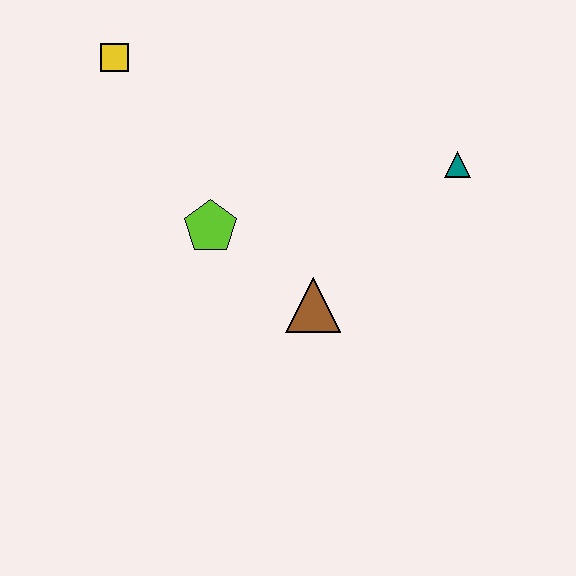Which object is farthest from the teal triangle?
The yellow square is farthest from the teal triangle.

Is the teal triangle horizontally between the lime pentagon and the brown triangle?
No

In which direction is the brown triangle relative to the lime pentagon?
The brown triangle is to the right of the lime pentagon.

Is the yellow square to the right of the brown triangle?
No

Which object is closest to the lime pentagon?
The brown triangle is closest to the lime pentagon.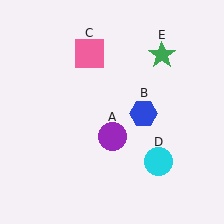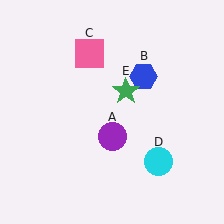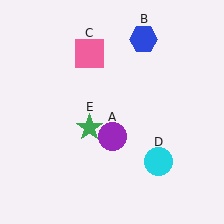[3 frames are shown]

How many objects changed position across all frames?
2 objects changed position: blue hexagon (object B), green star (object E).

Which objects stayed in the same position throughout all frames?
Purple circle (object A) and pink square (object C) and cyan circle (object D) remained stationary.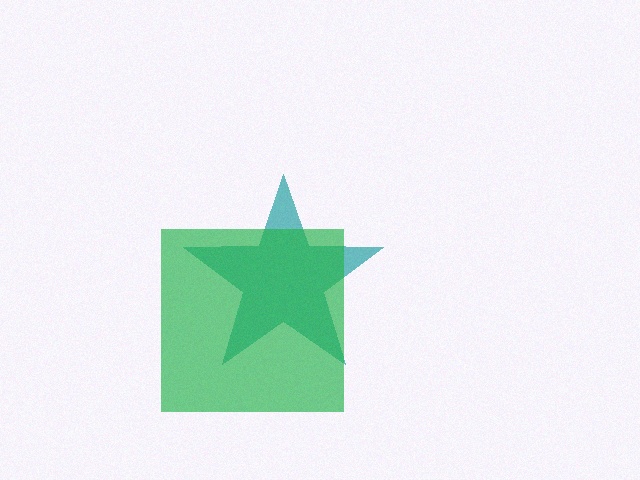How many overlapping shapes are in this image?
There are 2 overlapping shapes in the image.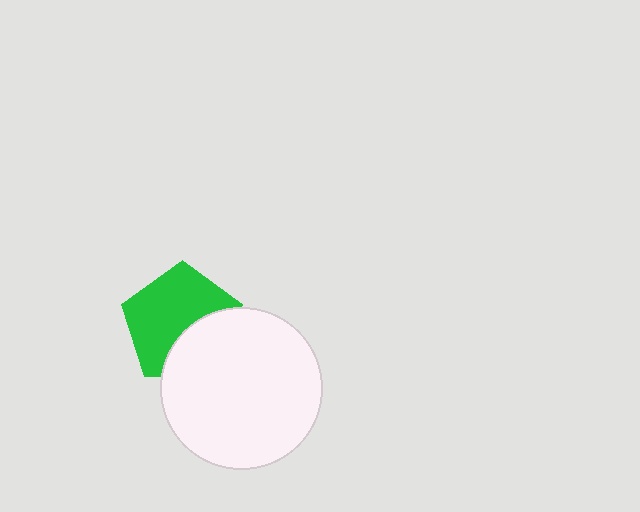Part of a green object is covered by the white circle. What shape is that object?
It is a pentagon.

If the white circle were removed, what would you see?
You would see the complete green pentagon.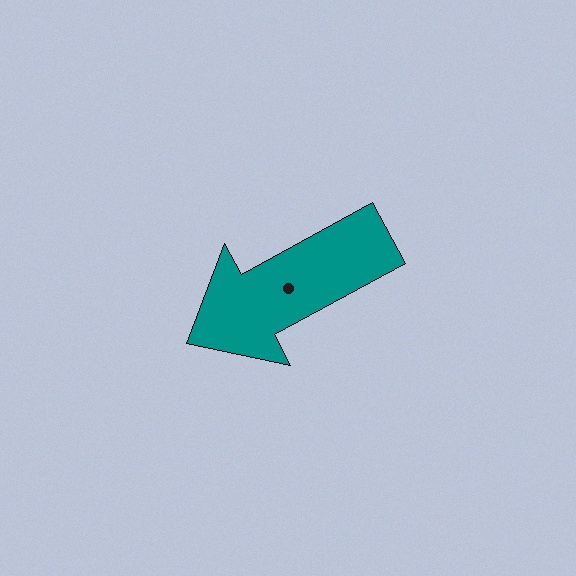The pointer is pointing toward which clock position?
Roughly 8 o'clock.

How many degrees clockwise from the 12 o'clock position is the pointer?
Approximately 242 degrees.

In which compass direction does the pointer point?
Southwest.